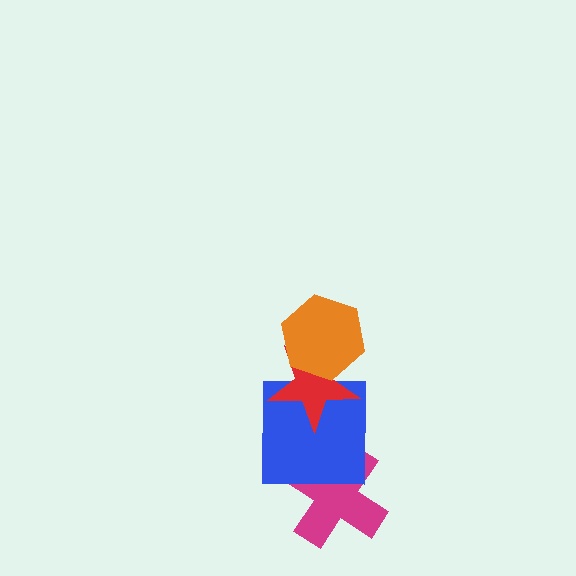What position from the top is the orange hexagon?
The orange hexagon is 1st from the top.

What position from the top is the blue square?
The blue square is 3rd from the top.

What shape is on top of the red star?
The orange hexagon is on top of the red star.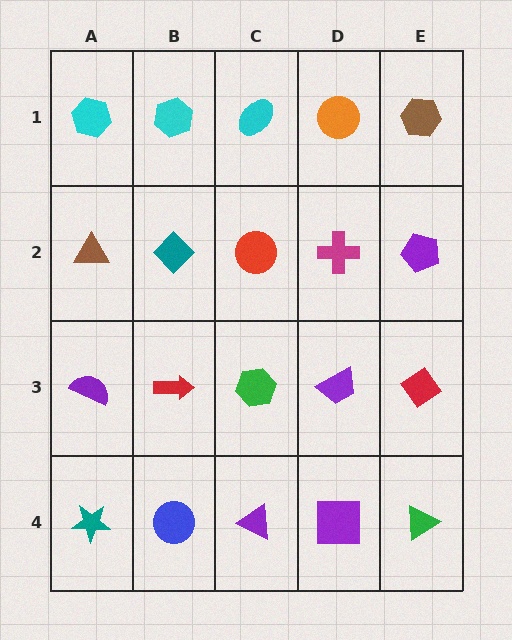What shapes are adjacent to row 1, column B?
A teal diamond (row 2, column B), a cyan hexagon (row 1, column A), a cyan ellipse (row 1, column C).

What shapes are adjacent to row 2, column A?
A cyan hexagon (row 1, column A), a purple semicircle (row 3, column A), a teal diamond (row 2, column B).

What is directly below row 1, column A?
A brown triangle.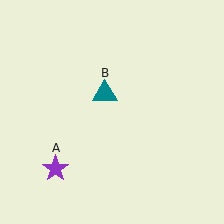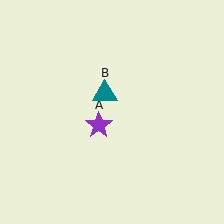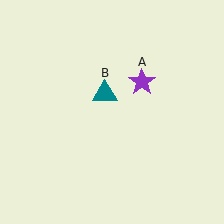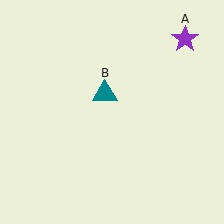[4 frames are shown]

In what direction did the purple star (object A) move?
The purple star (object A) moved up and to the right.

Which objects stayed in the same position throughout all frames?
Teal triangle (object B) remained stationary.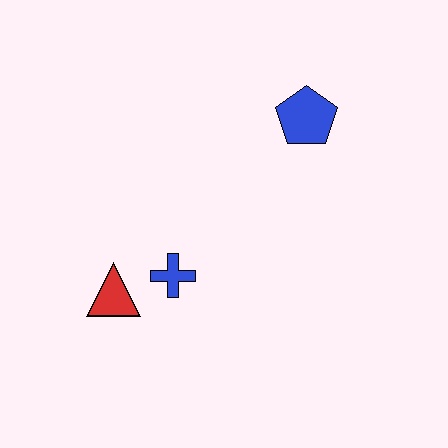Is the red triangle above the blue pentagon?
No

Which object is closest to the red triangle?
The blue cross is closest to the red triangle.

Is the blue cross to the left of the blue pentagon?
Yes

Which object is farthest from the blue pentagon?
The red triangle is farthest from the blue pentagon.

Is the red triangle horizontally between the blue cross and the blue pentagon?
No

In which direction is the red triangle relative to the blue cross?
The red triangle is to the left of the blue cross.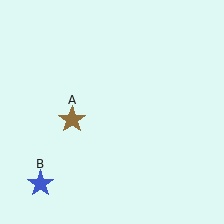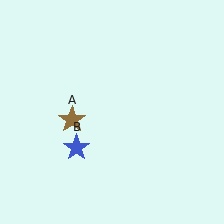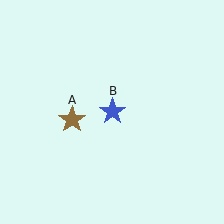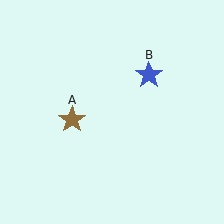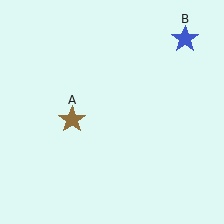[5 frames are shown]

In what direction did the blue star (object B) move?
The blue star (object B) moved up and to the right.